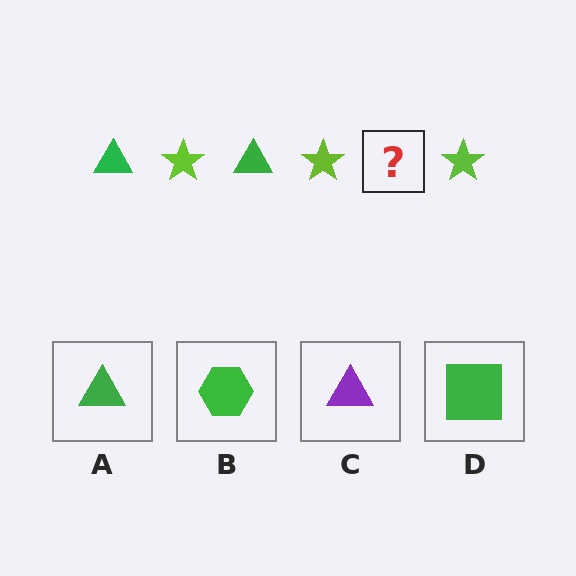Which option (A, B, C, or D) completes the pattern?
A.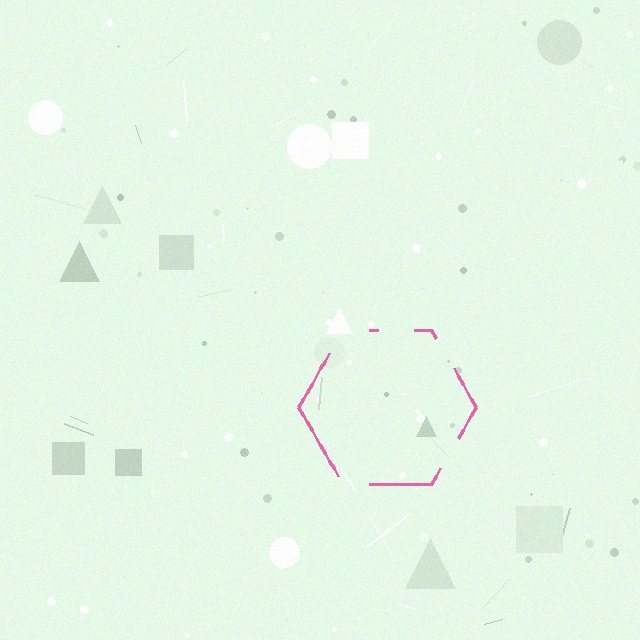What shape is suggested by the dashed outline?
The dashed outline suggests a hexagon.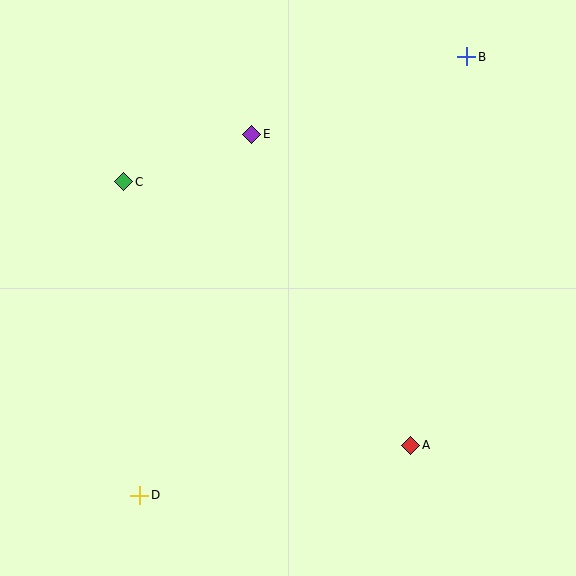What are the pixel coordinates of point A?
Point A is at (411, 445).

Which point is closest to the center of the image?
Point E at (251, 134) is closest to the center.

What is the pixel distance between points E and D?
The distance between E and D is 378 pixels.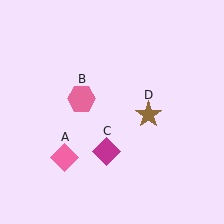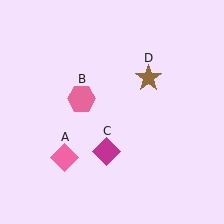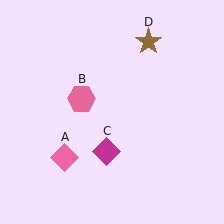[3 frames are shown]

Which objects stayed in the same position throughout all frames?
Pink diamond (object A) and pink hexagon (object B) and magenta diamond (object C) remained stationary.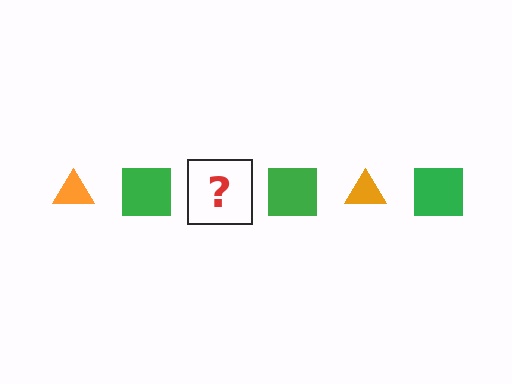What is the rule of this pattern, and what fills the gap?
The rule is that the pattern alternates between orange triangle and green square. The gap should be filled with an orange triangle.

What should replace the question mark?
The question mark should be replaced with an orange triangle.